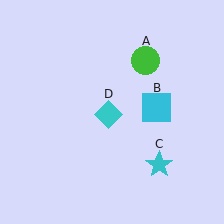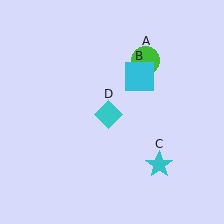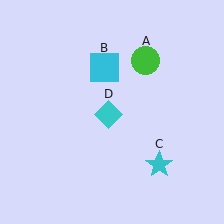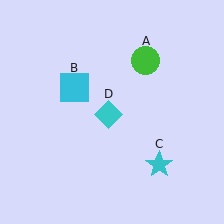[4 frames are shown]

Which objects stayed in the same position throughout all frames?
Green circle (object A) and cyan star (object C) and cyan diamond (object D) remained stationary.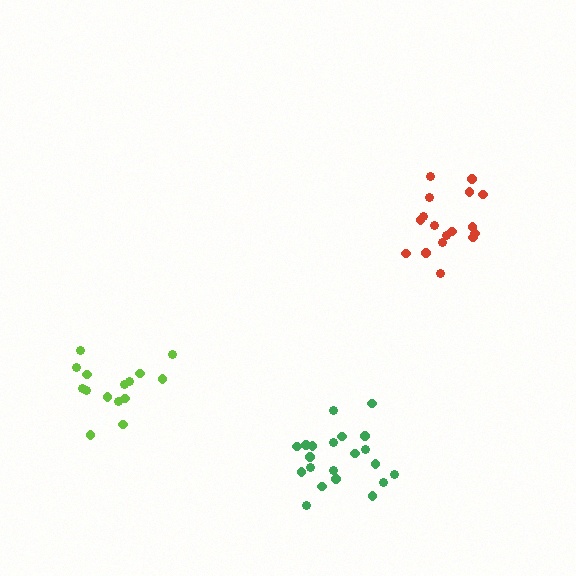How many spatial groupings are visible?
There are 3 spatial groupings.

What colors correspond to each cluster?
The clusters are colored: red, lime, green.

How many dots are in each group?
Group 1: 17 dots, Group 2: 15 dots, Group 3: 21 dots (53 total).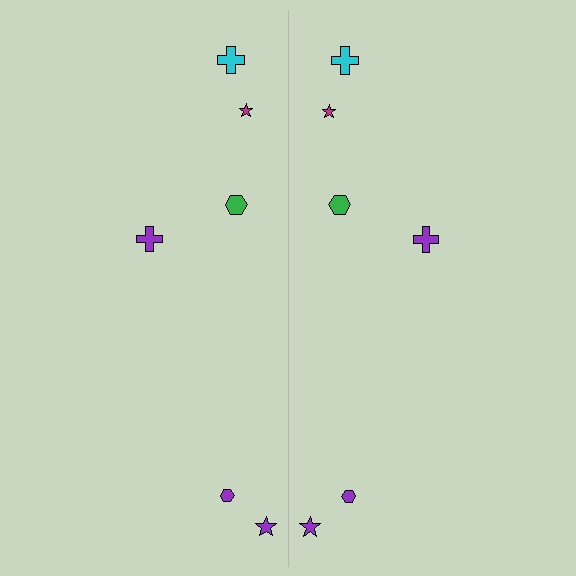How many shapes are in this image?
There are 12 shapes in this image.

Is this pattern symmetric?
Yes, this pattern has bilateral (reflection) symmetry.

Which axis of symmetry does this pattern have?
The pattern has a vertical axis of symmetry running through the center of the image.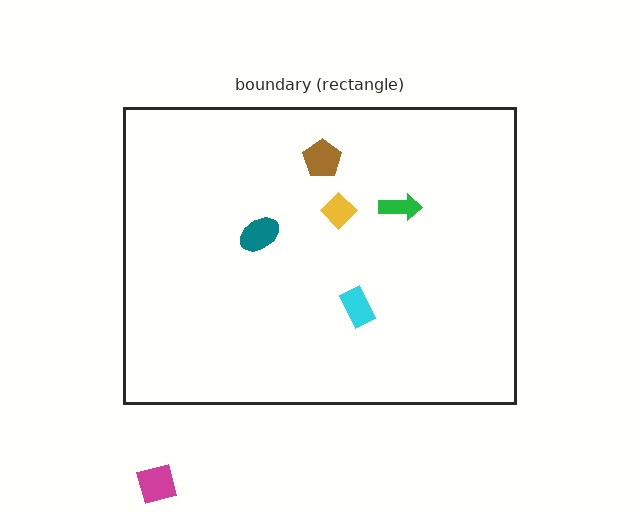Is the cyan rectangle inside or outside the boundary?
Inside.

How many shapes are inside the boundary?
5 inside, 1 outside.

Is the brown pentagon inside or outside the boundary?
Inside.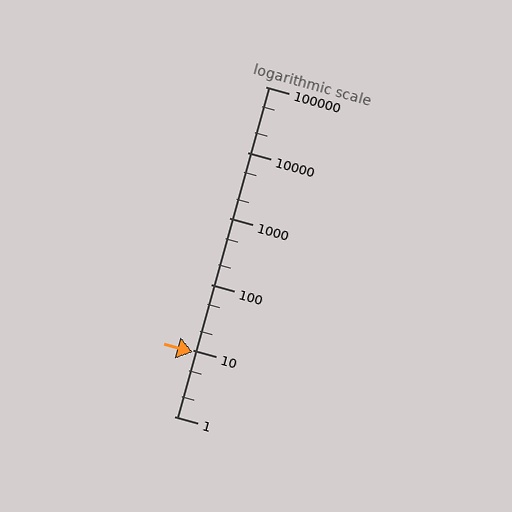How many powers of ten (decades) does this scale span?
The scale spans 5 decades, from 1 to 100000.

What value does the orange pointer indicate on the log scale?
The pointer indicates approximately 9.3.